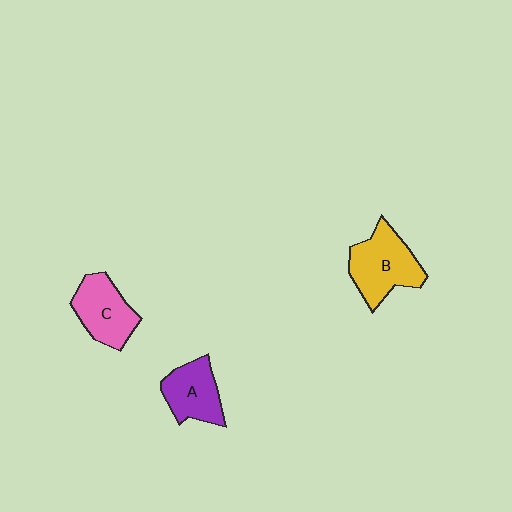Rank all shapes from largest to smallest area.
From largest to smallest: B (yellow), C (pink), A (purple).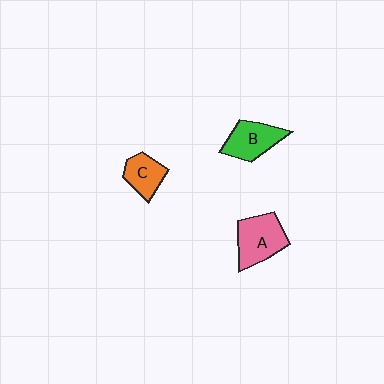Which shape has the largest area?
Shape A (pink).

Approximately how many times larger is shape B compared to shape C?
Approximately 1.3 times.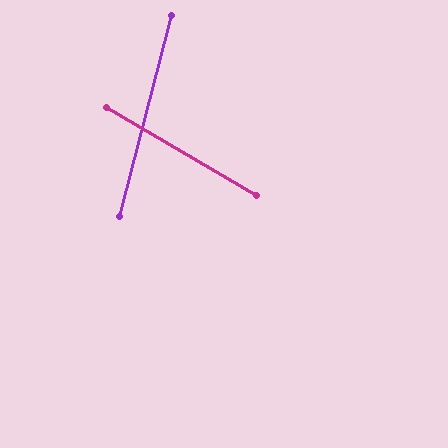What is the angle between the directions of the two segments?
Approximately 74 degrees.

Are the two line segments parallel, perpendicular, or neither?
Neither parallel nor perpendicular — they differ by about 74°.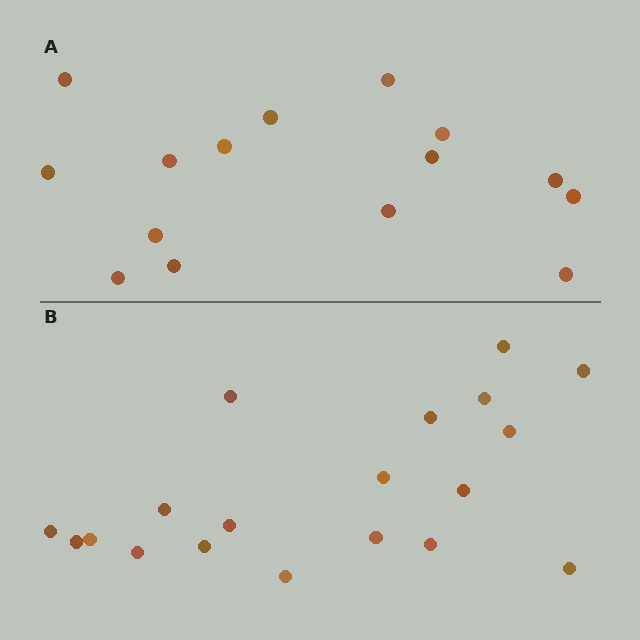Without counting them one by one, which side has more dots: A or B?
Region B (the bottom region) has more dots.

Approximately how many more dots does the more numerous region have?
Region B has about 4 more dots than region A.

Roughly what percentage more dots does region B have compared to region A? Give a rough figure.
About 25% more.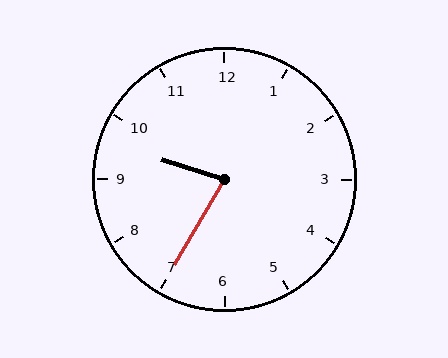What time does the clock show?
9:35.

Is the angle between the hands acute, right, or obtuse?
It is acute.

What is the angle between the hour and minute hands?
Approximately 78 degrees.